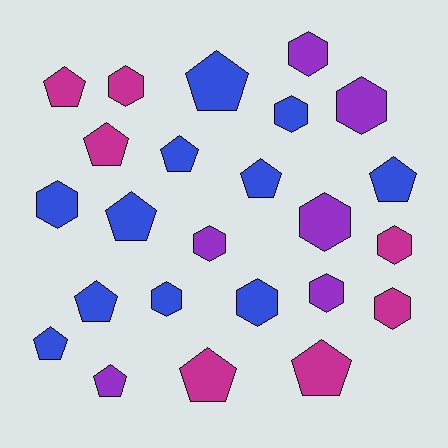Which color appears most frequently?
Blue, with 11 objects.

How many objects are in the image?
There are 24 objects.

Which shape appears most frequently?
Pentagon, with 12 objects.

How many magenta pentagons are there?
There are 4 magenta pentagons.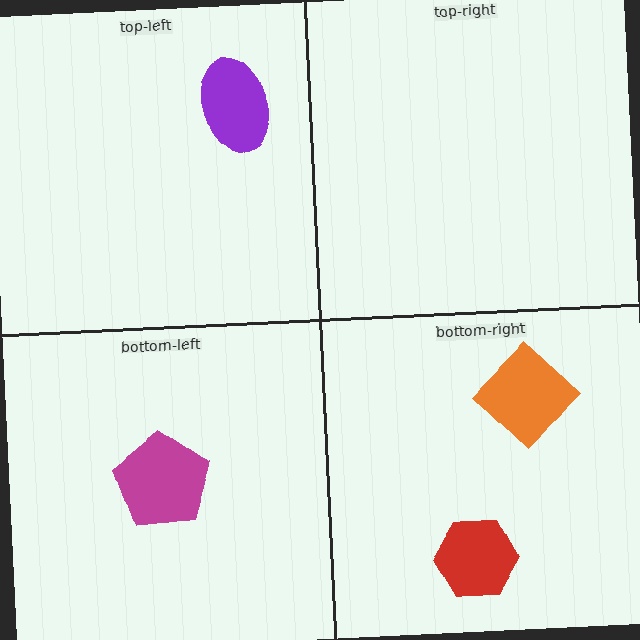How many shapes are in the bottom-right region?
2.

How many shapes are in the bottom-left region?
1.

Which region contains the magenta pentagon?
The bottom-left region.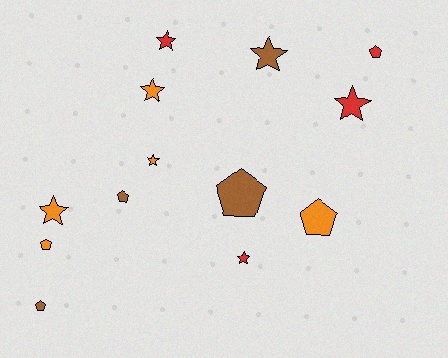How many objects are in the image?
There are 13 objects.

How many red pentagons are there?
There is 1 red pentagon.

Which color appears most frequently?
Orange, with 5 objects.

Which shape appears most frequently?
Star, with 7 objects.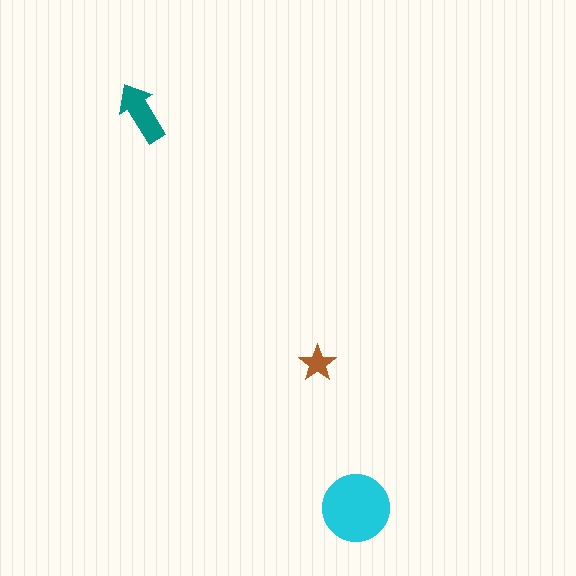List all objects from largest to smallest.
The cyan circle, the teal arrow, the brown star.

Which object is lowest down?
The cyan circle is bottommost.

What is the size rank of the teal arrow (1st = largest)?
2nd.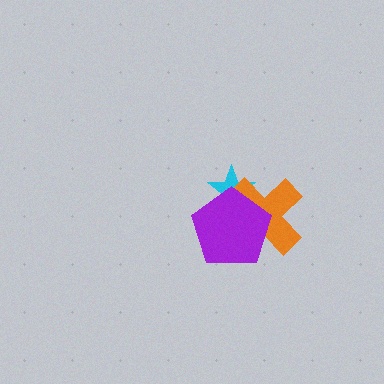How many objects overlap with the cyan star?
2 objects overlap with the cyan star.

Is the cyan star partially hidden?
Yes, it is partially covered by another shape.